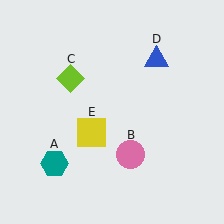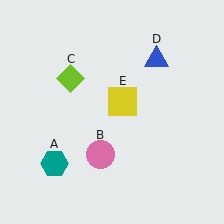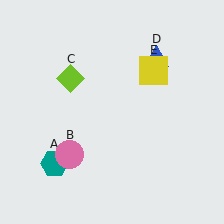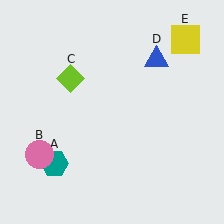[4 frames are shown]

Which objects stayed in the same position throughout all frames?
Teal hexagon (object A) and lime diamond (object C) and blue triangle (object D) remained stationary.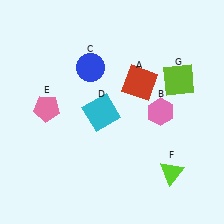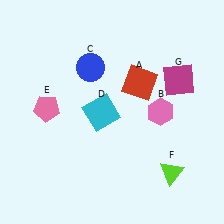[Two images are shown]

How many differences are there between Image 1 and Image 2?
There is 1 difference between the two images.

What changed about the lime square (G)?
In Image 1, G is lime. In Image 2, it changed to magenta.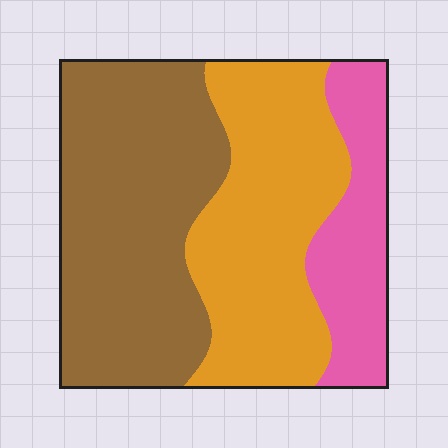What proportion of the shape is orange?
Orange covers 37% of the shape.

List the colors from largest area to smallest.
From largest to smallest: brown, orange, pink.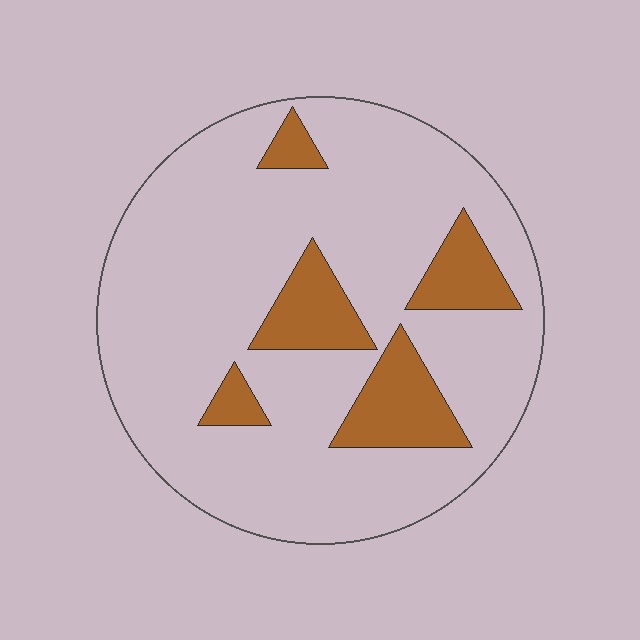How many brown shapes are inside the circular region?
5.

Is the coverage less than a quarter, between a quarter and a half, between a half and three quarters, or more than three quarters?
Less than a quarter.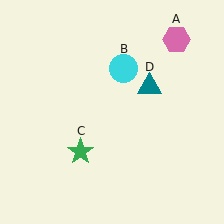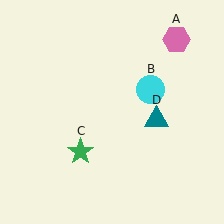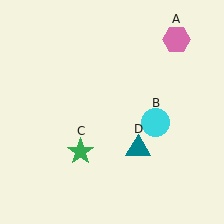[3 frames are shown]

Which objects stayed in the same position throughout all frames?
Pink hexagon (object A) and green star (object C) remained stationary.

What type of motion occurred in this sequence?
The cyan circle (object B), teal triangle (object D) rotated clockwise around the center of the scene.